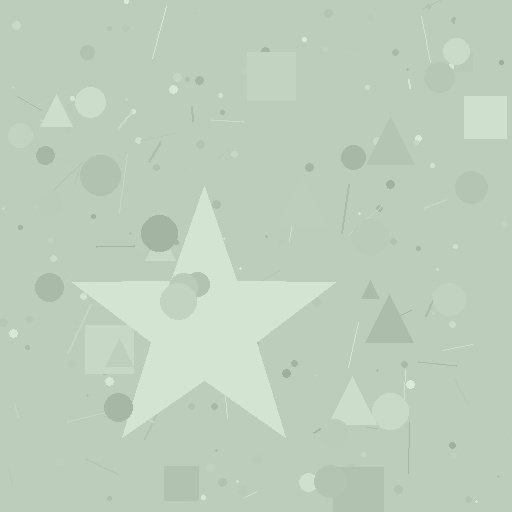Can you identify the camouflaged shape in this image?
The camouflaged shape is a star.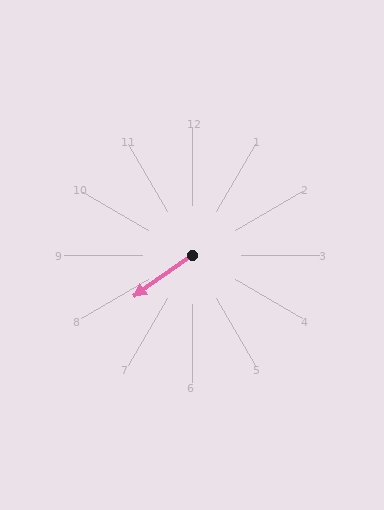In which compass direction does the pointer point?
Southwest.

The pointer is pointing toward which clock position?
Roughly 8 o'clock.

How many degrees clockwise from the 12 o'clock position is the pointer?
Approximately 235 degrees.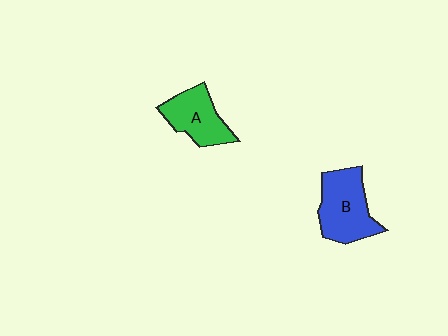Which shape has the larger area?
Shape B (blue).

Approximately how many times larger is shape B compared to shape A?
Approximately 1.3 times.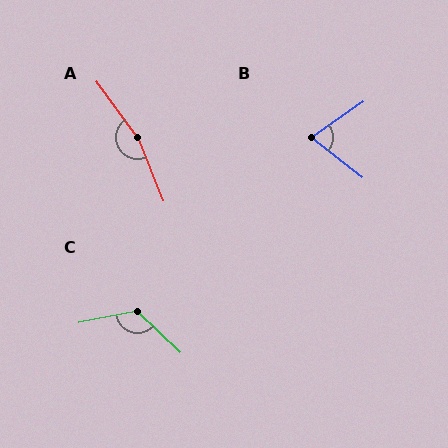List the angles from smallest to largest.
B (73°), C (125°), A (166°).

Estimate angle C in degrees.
Approximately 125 degrees.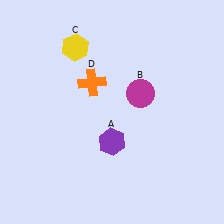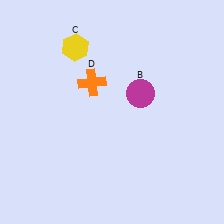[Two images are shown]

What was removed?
The purple hexagon (A) was removed in Image 2.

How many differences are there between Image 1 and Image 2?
There is 1 difference between the two images.